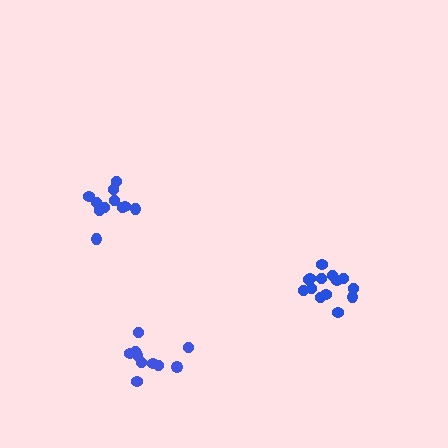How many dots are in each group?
Group 1: 10 dots, Group 2: 14 dots, Group 3: 11 dots (35 total).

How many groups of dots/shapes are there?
There are 3 groups.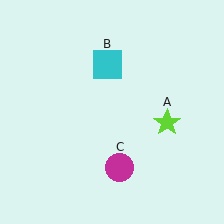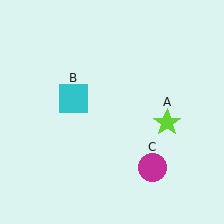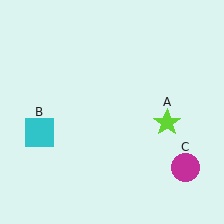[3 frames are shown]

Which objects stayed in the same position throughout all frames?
Lime star (object A) remained stationary.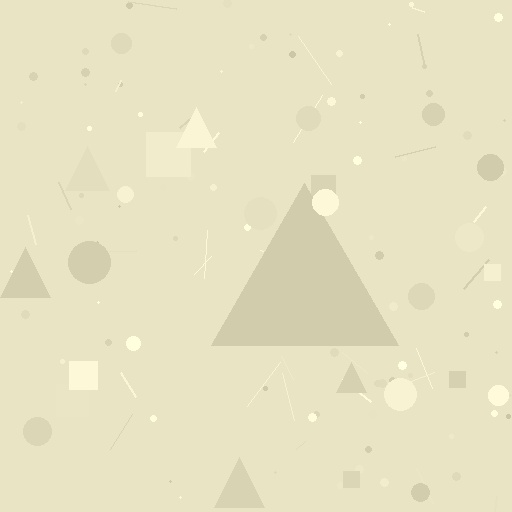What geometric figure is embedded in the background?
A triangle is embedded in the background.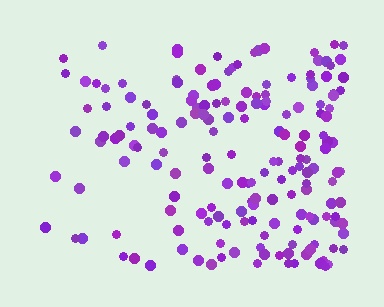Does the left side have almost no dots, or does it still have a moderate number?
Still a moderate number, just noticeably fewer than the right.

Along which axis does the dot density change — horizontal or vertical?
Horizontal.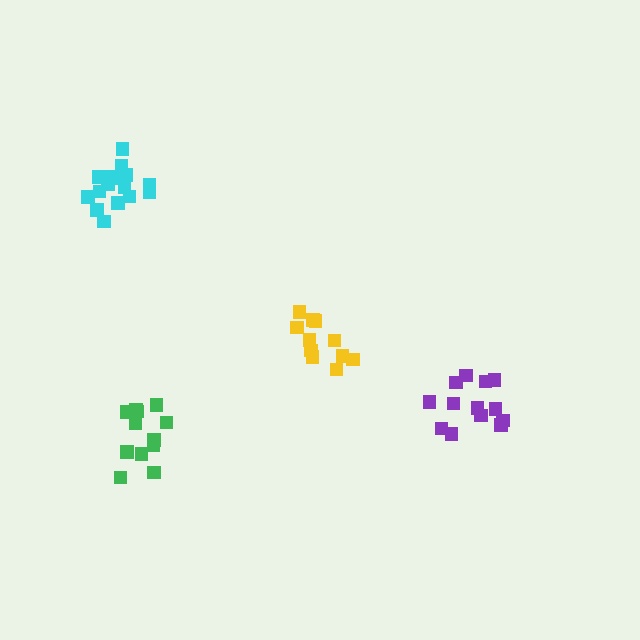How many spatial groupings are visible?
There are 4 spatial groupings.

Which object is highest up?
The cyan cluster is topmost.